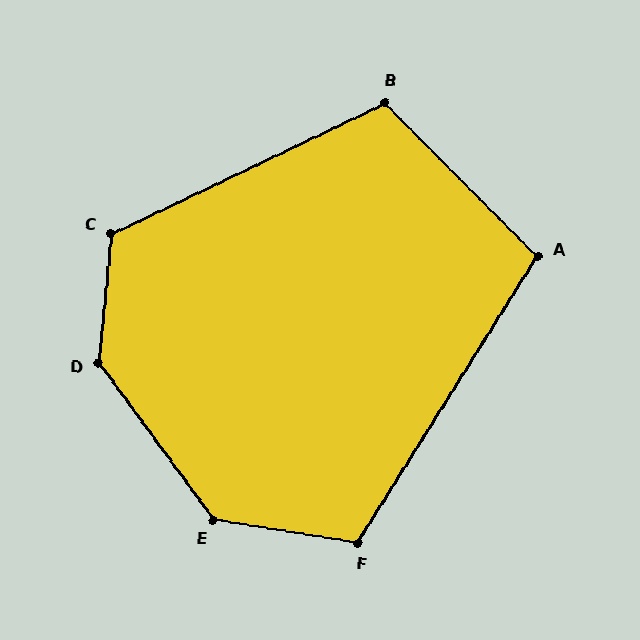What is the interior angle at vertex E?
Approximately 136 degrees (obtuse).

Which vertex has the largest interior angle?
D, at approximately 138 degrees.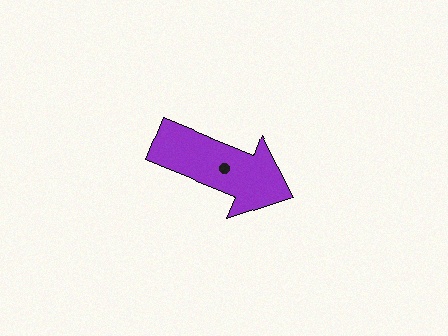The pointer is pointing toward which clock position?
Roughly 4 o'clock.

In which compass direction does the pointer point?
East.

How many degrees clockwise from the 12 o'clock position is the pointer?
Approximately 112 degrees.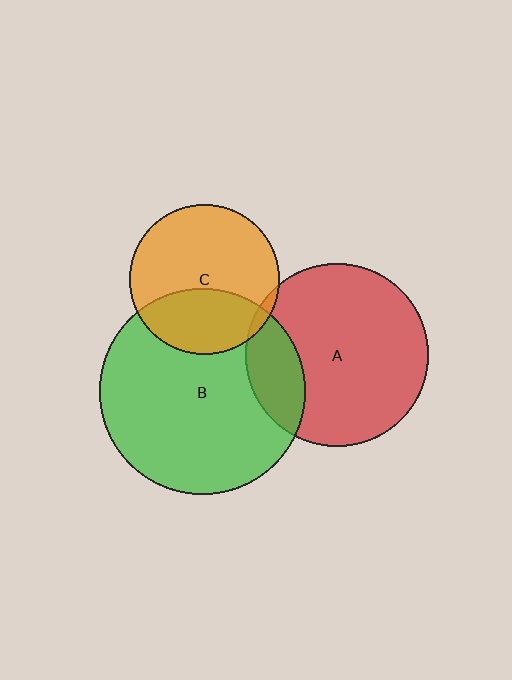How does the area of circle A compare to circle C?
Approximately 1.5 times.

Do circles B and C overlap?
Yes.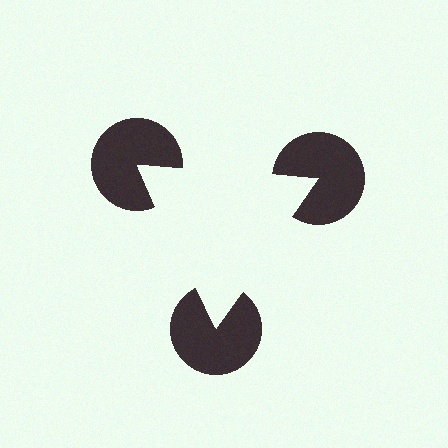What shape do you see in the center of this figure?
An illusory triangle — its edges are inferred from the aligned wedge cuts in the pac-man discs, not physically drawn.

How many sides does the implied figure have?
3 sides.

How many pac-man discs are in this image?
There are 3 — one at each vertex of the illusory triangle.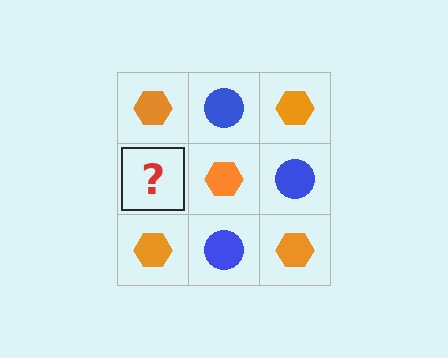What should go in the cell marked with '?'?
The missing cell should contain a blue circle.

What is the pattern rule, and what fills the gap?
The rule is that it alternates orange hexagon and blue circle in a checkerboard pattern. The gap should be filled with a blue circle.